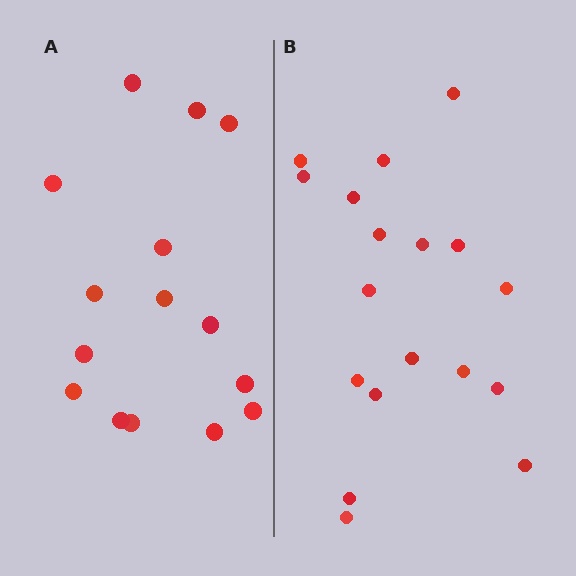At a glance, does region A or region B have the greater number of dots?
Region B (the right region) has more dots.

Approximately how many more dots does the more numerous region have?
Region B has just a few more — roughly 2 or 3 more dots than region A.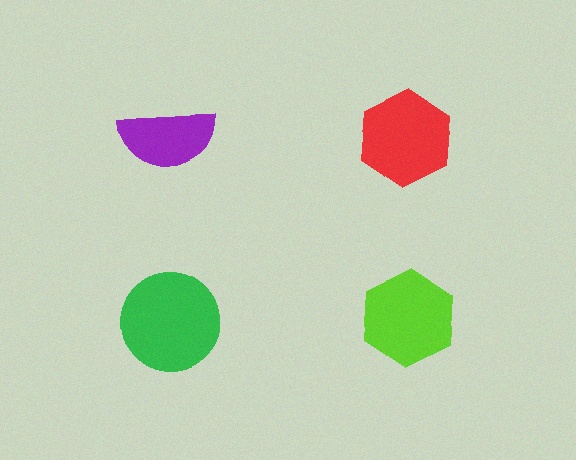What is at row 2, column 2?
A lime hexagon.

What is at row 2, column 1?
A green circle.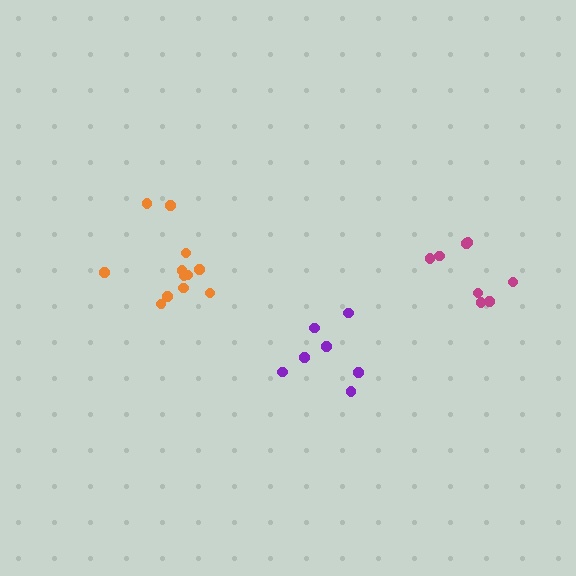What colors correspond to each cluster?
The clusters are colored: purple, orange, magenta.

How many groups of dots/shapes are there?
There are 3 groups.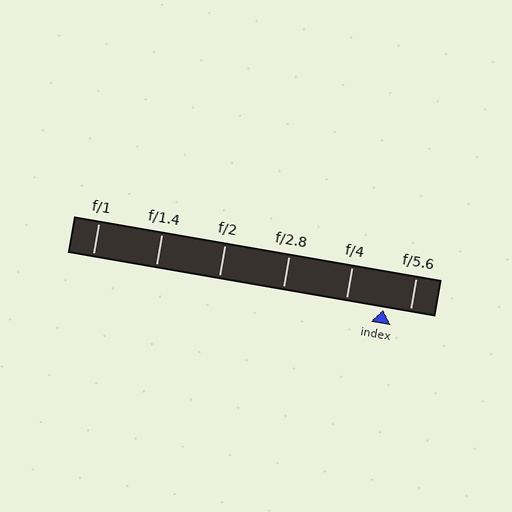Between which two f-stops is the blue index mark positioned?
The index mark is between f/4 and f/5.6.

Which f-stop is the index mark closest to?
The index mark is closest to f/5.6.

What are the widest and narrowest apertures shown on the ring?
The widest aperture shown is f/1 and the narrowest is f/5.6.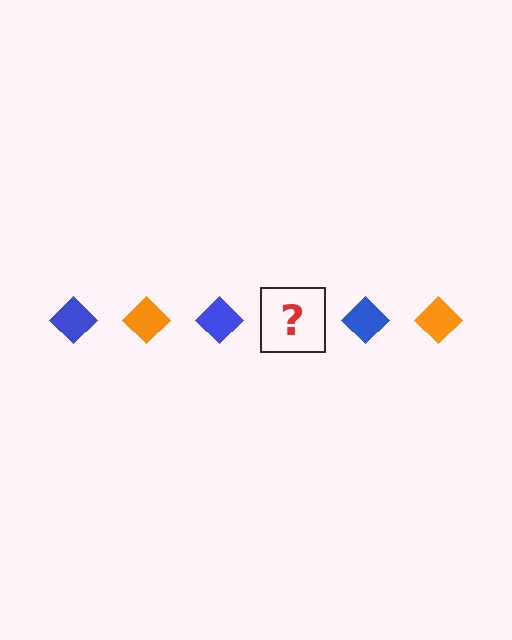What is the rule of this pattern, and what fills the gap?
The rule is that the pattern cycles through blue, orange diamonds. The gap should be filled with an orange diamond.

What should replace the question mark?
The question mark should be replaced with an orange diamond.